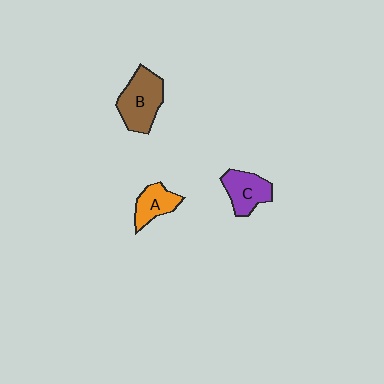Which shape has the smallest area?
Shape A (orange).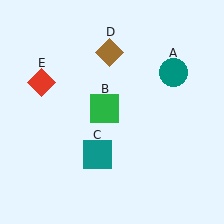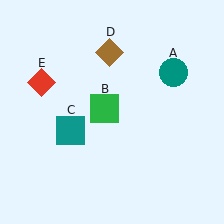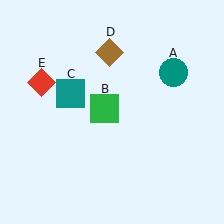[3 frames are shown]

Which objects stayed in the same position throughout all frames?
Teal circle (object A) and green square (object B) and brown diamond (object D) and red diamond (object E) remained stationary.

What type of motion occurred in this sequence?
The teal square (object C) rotated clockwise around the center of the scene.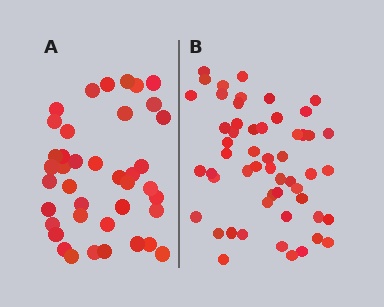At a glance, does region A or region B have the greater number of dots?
Region B (the right region) has more dots.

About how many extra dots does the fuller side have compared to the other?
Region B has approximately 15 more dots than region A.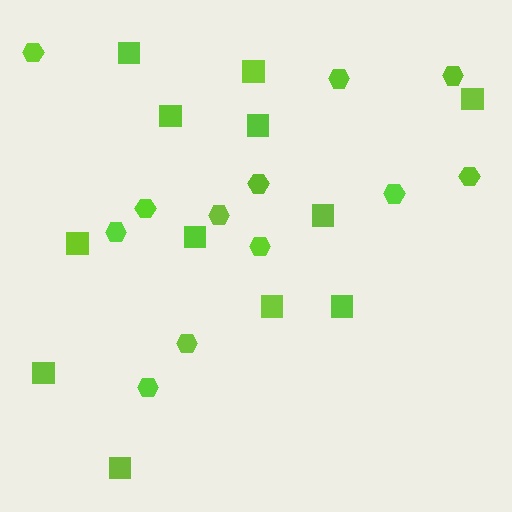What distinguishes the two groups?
There are 2 groups: one group of hexagons (12) and one group of squares (12).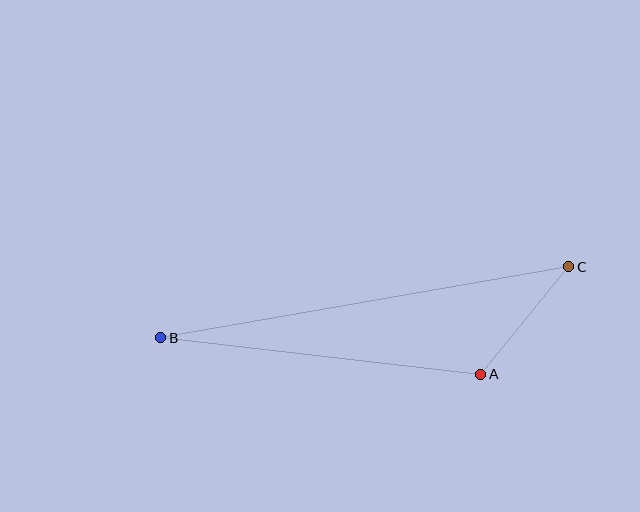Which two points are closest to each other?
Points A and C are closest to each other.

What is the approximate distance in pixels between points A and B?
The distance between A and B is approximately 322 pixels.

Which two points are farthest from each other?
Points B and C are farthest from each other.